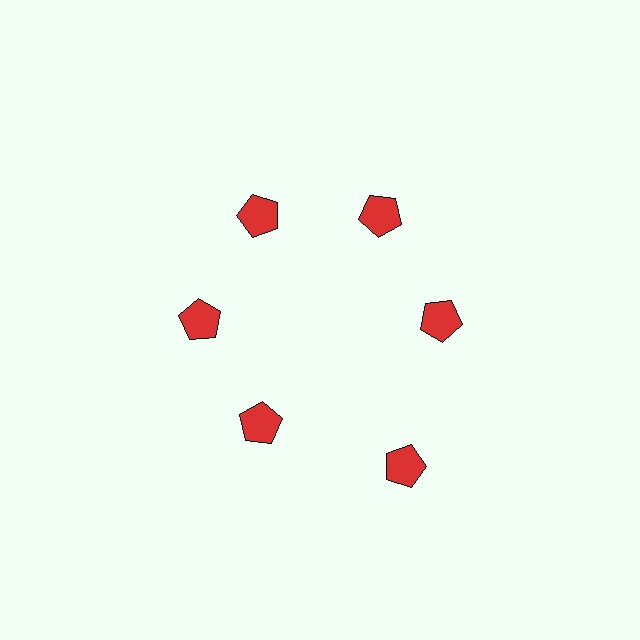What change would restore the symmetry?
The symmetry would be restored by moving it inward, back onto the ring so that all 6 pentagons sit at equal angles and equal distance from the center.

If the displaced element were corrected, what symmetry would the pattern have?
It would have 6-fold rotational symmetry — the pattern would map onto itself every 60 degrees.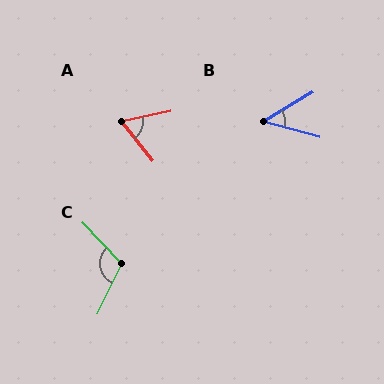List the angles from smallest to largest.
B (47°), A (63°), C (109°).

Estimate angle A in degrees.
Approximately 63 degrees.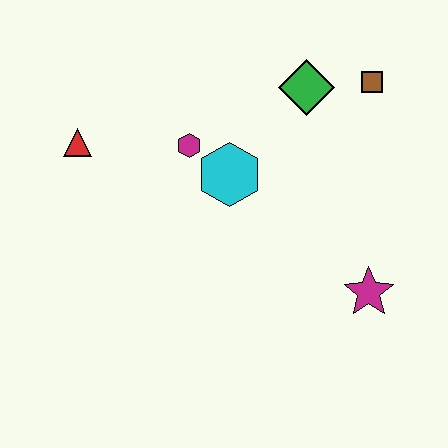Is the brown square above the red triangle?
Yes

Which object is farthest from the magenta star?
The red triangle is farthest from the magenta star.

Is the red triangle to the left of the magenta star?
Yes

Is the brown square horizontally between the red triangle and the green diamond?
No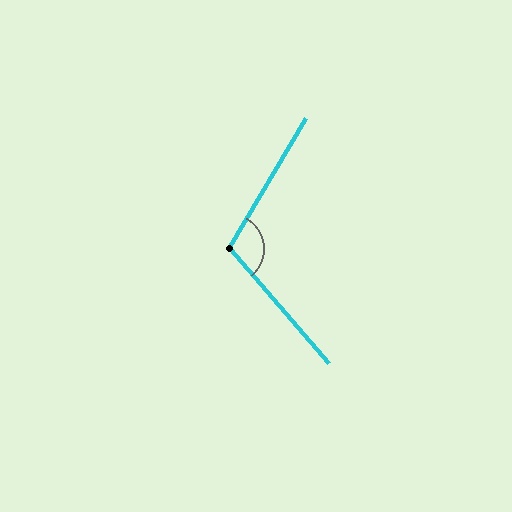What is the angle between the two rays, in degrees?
Approximately 108 degrees.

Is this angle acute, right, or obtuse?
It is obtuse.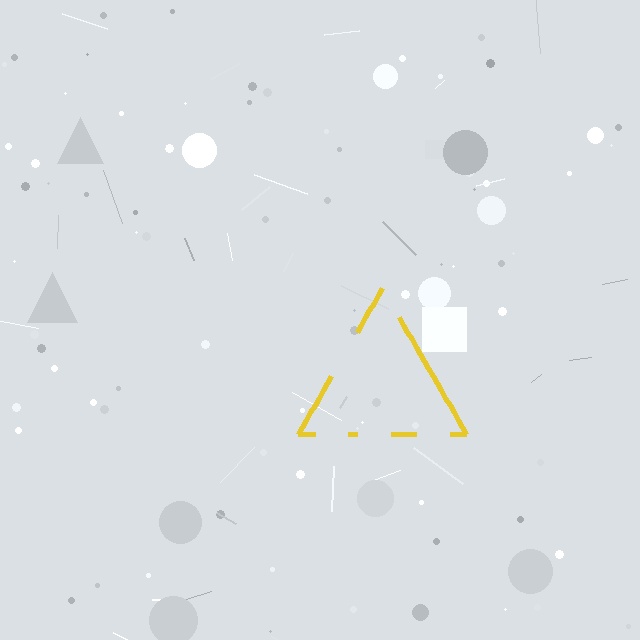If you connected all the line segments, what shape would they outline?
They would outline a triangle.